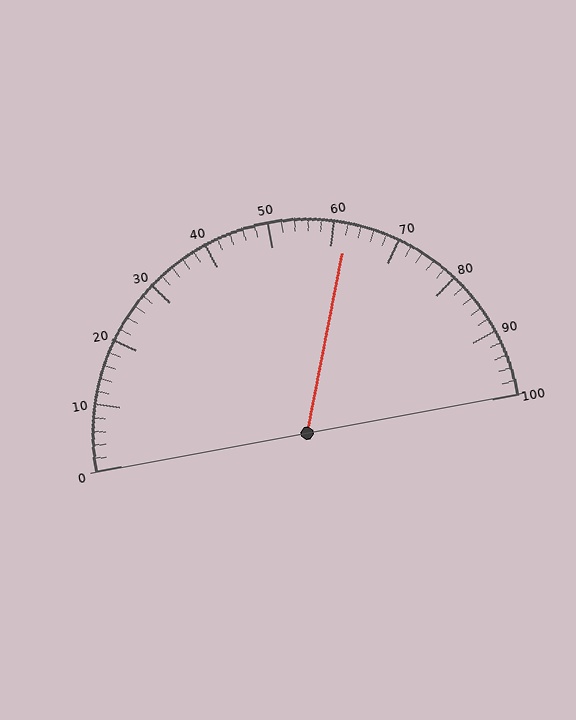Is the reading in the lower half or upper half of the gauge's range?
The reading is in the upper half of the range (0 to 100).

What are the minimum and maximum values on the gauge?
The gauge ranges from 0 to 100.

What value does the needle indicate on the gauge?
The needle indicates approximately 62.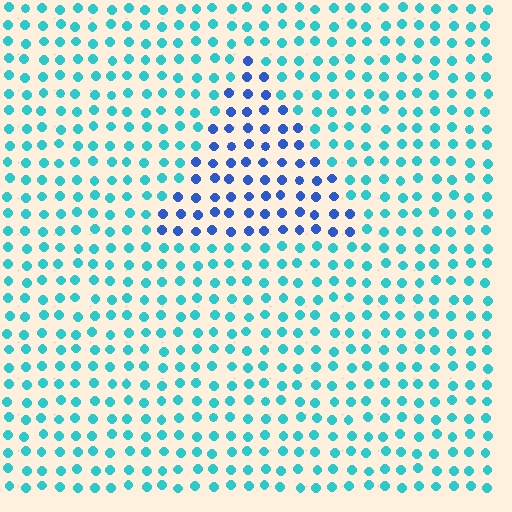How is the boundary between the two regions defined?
The boundary is defined purely by a slight shift in hue (about 43 degrees). Spacing, size, and orientation are identical on both sides.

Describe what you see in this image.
The image is filled with small cyan elements in a uniform arrangement. A triangle-shaped region is visible where the elements are tinted to a slightly different hue, forming a subtle color boundary.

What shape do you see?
I see a triangle.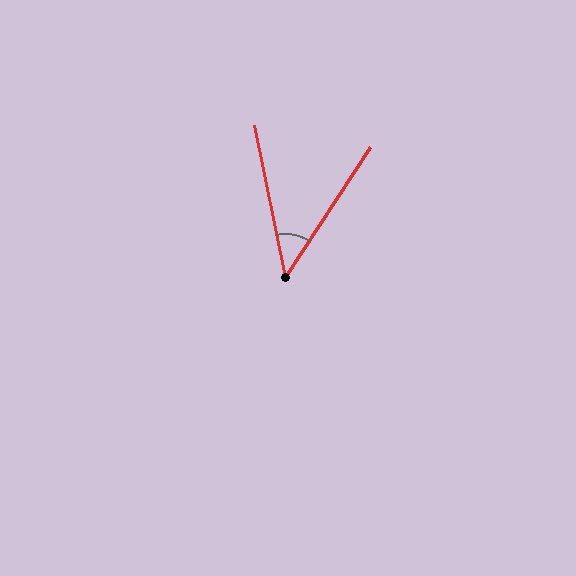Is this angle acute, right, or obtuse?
It is acute.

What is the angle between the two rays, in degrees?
Approximately 45 degrees.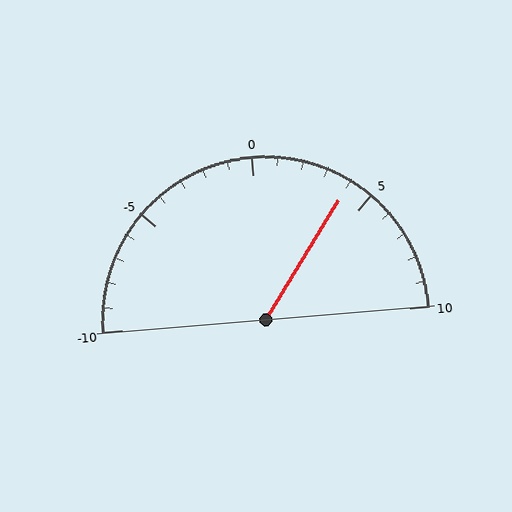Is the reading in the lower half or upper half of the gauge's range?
The reading is in the upper half of the range (-10 to 10).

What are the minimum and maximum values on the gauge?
The gauge ranges from -10 to 10.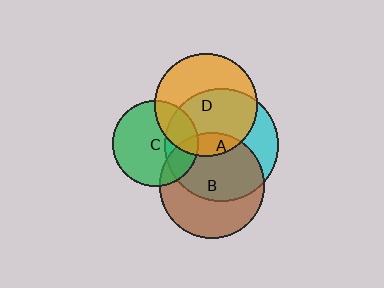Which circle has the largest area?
Circle A (cyan).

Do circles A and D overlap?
Yes.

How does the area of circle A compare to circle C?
Approximately 1.7 times.